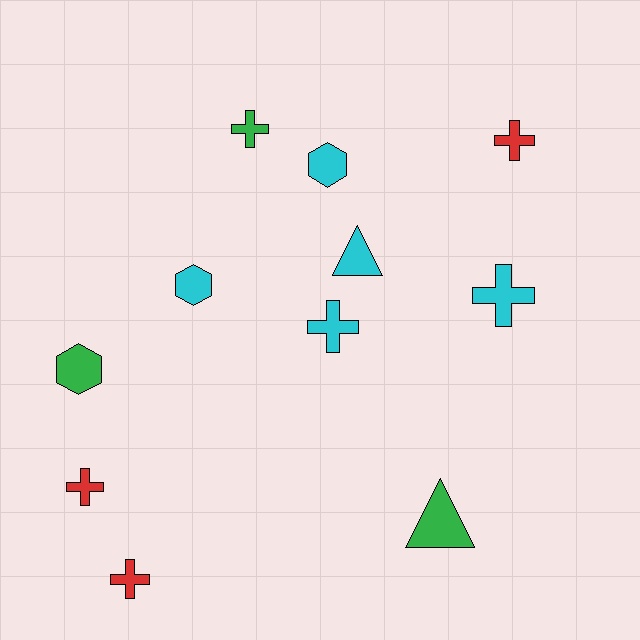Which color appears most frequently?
Cyan, with 5 objects.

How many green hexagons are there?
There is 1 green hexagon.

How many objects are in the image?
There are 11 objects.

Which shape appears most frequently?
Cross, with 6 objects.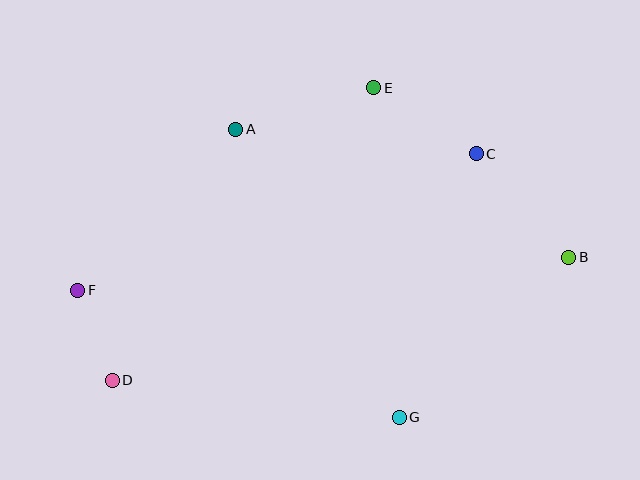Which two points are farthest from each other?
Points B and F are farthest from each other.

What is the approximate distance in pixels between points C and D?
The distance between C and D is approximately 429 pixels.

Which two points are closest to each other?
Points D and F are closest to each other.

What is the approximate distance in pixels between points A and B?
The distance between A and B is approximately 357 pixels.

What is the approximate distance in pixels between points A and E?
The distance between A and E is approximately 144 pixels.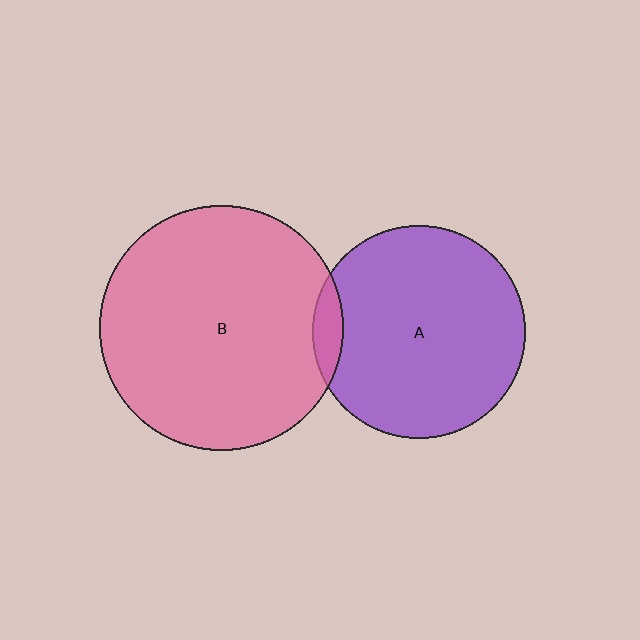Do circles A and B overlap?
Yes.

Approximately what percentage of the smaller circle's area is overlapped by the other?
Approximately 5%.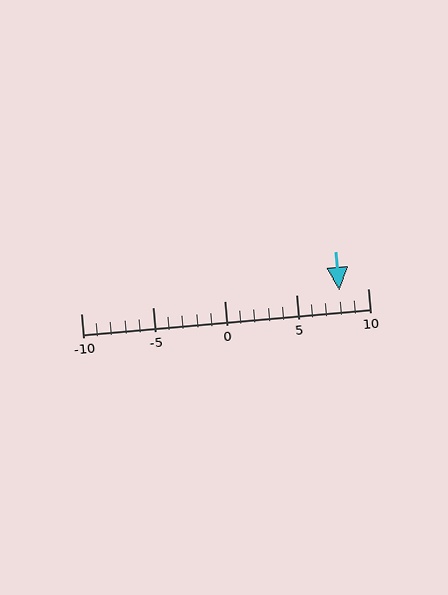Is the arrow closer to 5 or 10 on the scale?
The arrow is closer to 10.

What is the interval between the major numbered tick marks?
The major tick marks are spaced 5 units apart.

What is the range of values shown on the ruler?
The ruler shows values from -10 to 10.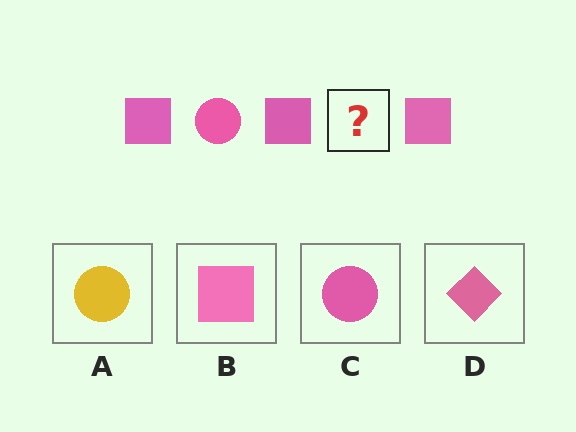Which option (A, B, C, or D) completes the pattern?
C.